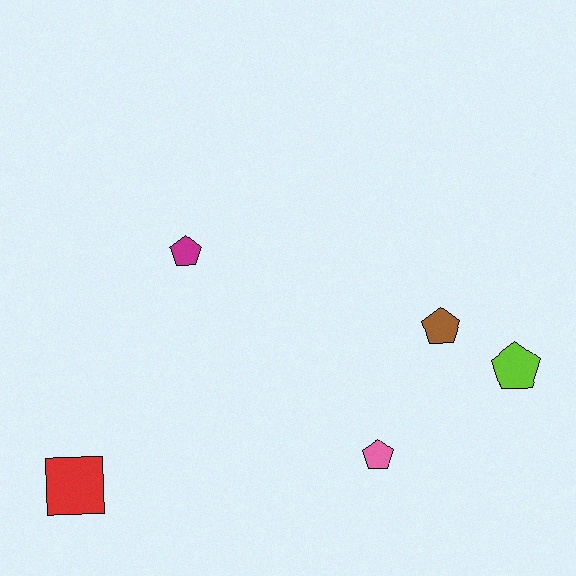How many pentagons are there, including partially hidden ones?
There are 4 pentagons.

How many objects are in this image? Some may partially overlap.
There are 5 objects.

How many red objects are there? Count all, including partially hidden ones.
There is 1 red object.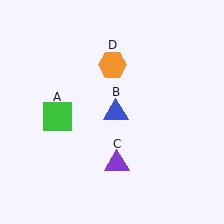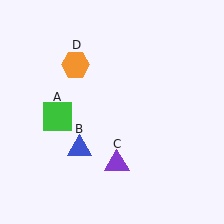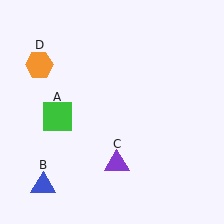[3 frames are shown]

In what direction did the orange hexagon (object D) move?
The orange hexagon (object D) moved left.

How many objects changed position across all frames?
2 objects changed position: blue triangle (object B), orange hexagon (object D).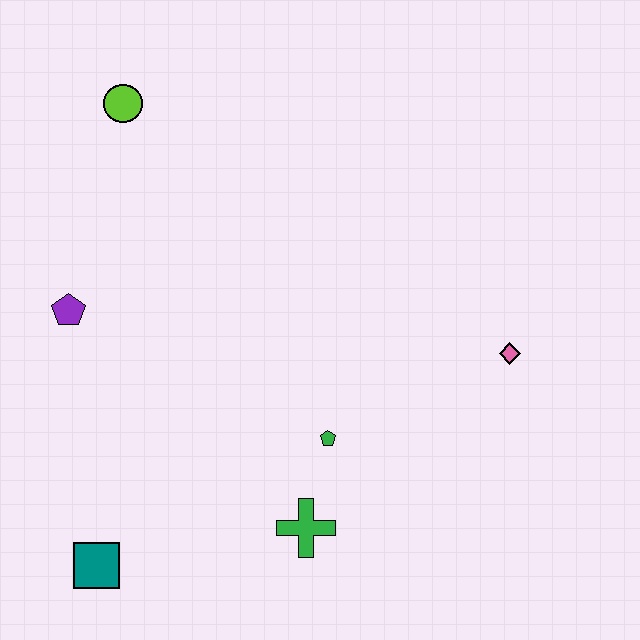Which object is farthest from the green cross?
The lime circle is farthest from the green cross.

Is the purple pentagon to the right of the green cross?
No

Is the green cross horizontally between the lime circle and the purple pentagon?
No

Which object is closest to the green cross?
The green pentagon is closest to the green cross.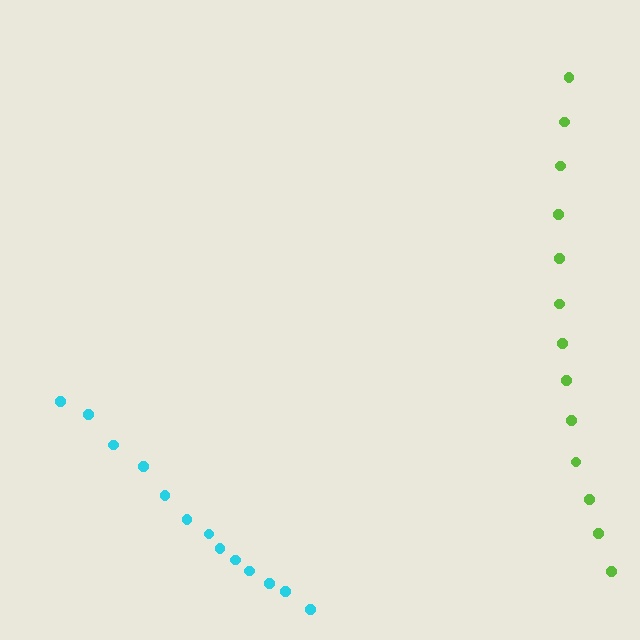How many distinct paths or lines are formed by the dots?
There are 2 distinct paths.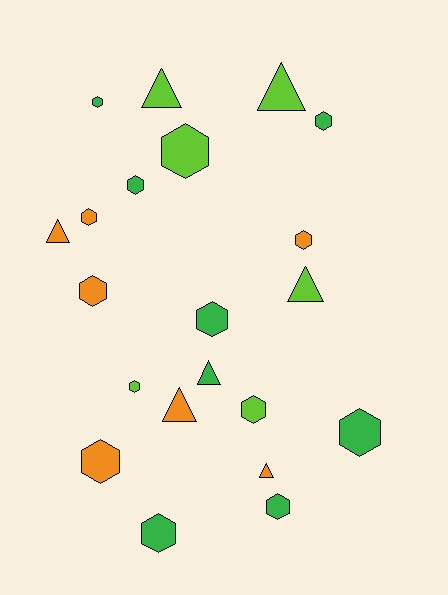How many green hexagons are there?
There are 7 green hexagons.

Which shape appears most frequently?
Hexagon, with 14 objects.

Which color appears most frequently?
Green, with 8 objects.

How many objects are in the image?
There are 21 objects.